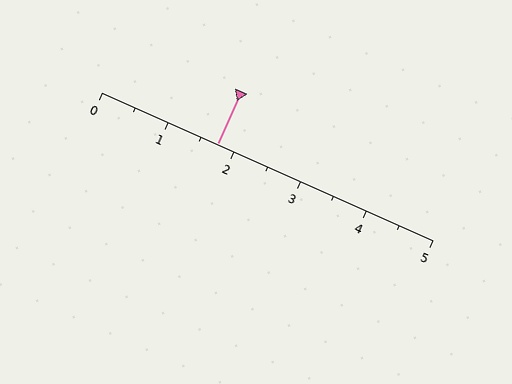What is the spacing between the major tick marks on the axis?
The major ticks are spaced 1 apart.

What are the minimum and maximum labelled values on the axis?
The axis runs from 0 to 5.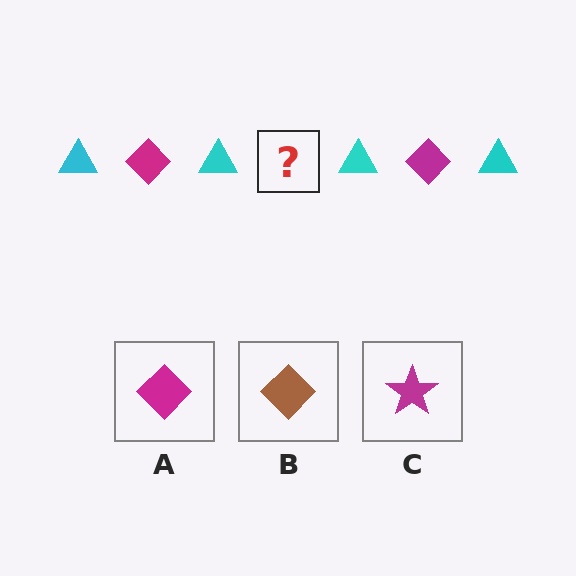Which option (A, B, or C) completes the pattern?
A.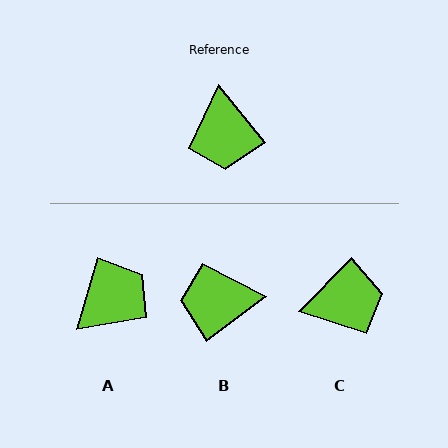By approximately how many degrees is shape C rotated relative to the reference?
Approximately 96 degrees counter-clockwise.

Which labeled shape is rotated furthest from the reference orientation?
A, about 125 degrees away.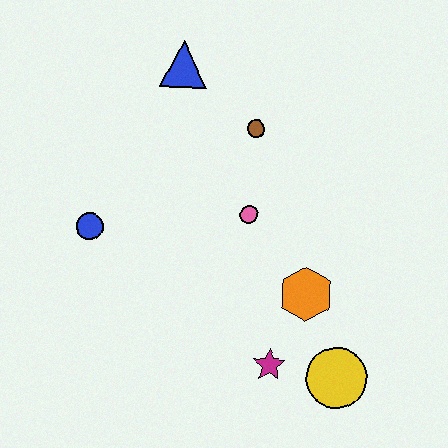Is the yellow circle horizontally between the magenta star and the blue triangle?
No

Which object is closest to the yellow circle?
The magenta star is closest to the yellow circle.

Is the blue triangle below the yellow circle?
No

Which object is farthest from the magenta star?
The blue triangle is farthest from the magenta star.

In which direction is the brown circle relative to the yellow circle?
The brown circle is above the yellow circle.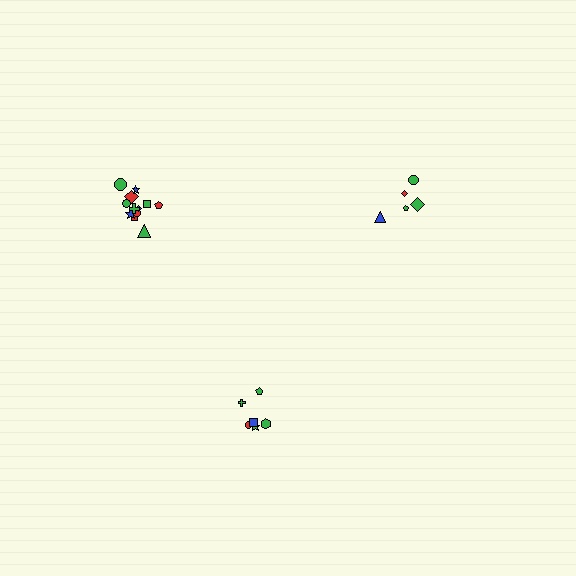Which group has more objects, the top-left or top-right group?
The top-left group.